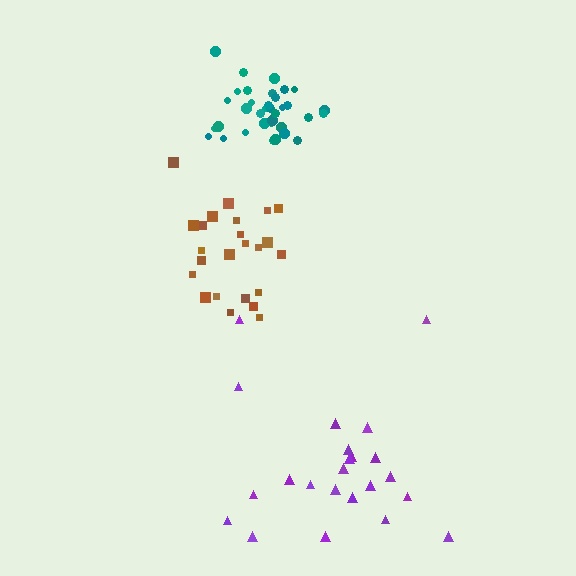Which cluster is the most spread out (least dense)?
Purple.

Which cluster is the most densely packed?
Teal.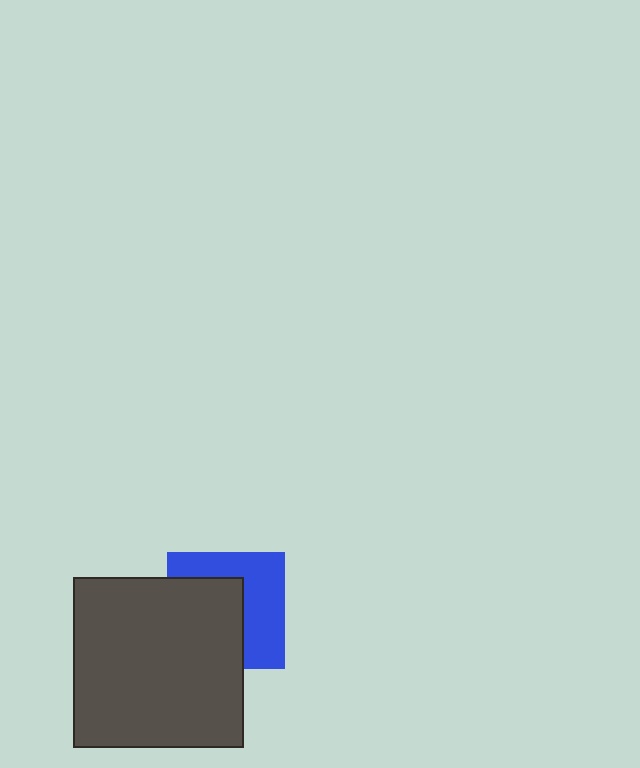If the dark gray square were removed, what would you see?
You would see the complete blue square.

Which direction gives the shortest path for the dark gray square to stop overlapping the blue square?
Moving toward the lower-left gives the shortest separation.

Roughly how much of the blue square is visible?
About half of it is visible (roughly 50%).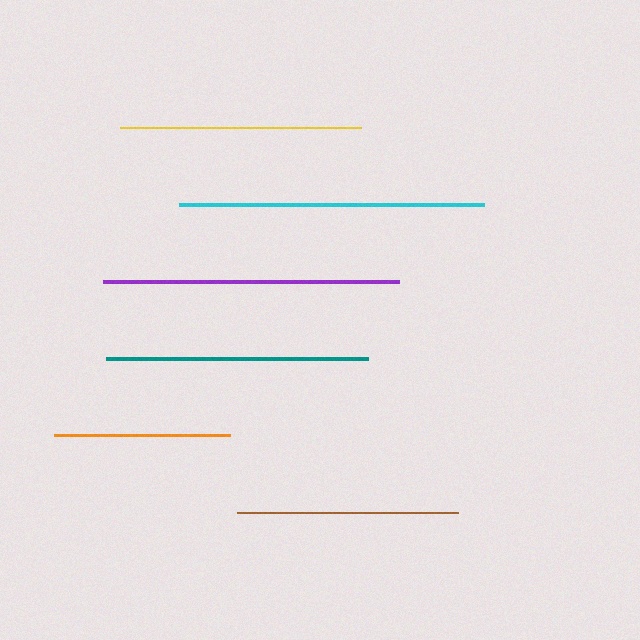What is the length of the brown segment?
The brown segment is approximately 220 pixels long.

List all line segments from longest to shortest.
From longest to shortest: cyan, purple, teal, yellow, brown, orange.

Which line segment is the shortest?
The orange line is the shortest at approximately 176 pixels.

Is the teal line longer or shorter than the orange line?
The teal line is longer than the orange line.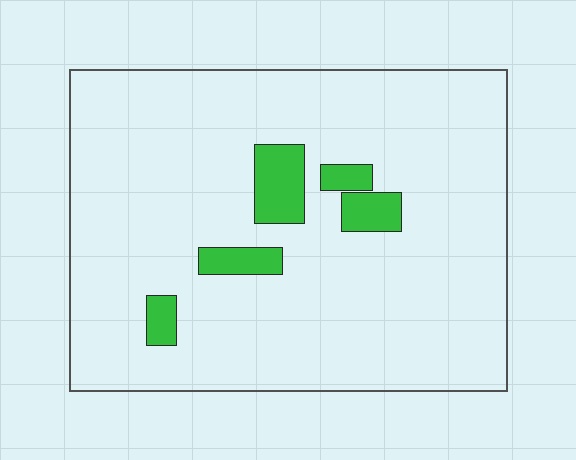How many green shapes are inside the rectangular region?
5.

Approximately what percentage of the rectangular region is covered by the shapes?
Approximately 10%.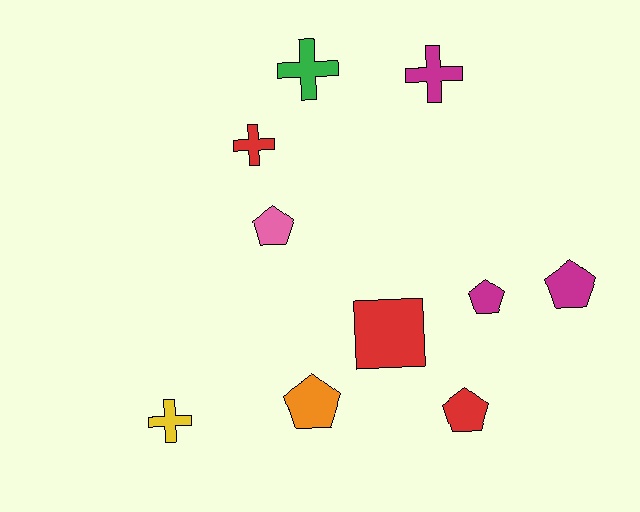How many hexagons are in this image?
There are no hexagons.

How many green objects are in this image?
There is 1 green object.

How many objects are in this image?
There are 10 objects.